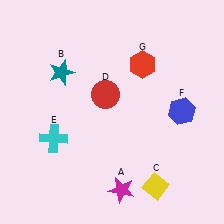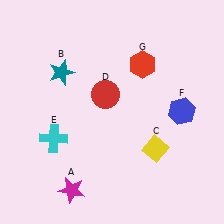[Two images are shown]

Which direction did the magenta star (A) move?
The magenta star (A) moved left.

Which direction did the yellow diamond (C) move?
The yellow diamond (C) moved up.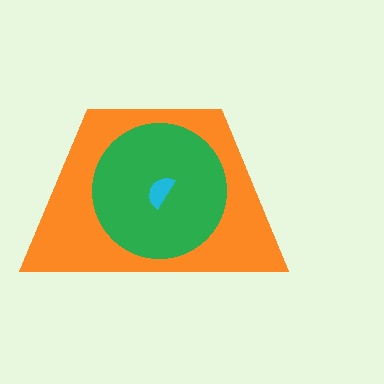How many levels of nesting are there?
3.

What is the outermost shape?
The orange trapezoid.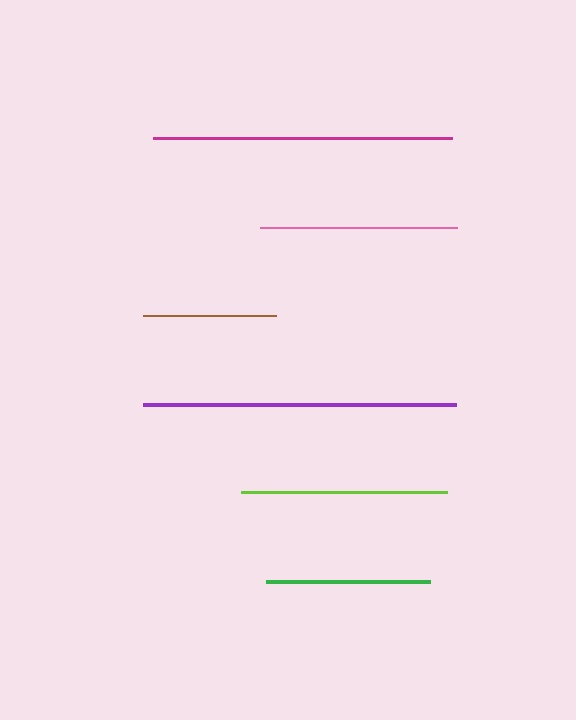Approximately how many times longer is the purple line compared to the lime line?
The purple line is approximately 1.5 times the length of the lime line.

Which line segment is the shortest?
The brown line is the shortest at approximately 133 pixels.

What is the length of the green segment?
The green segment is approximately 164 pixels long.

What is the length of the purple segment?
The purple segment is approximately 313 pixels long.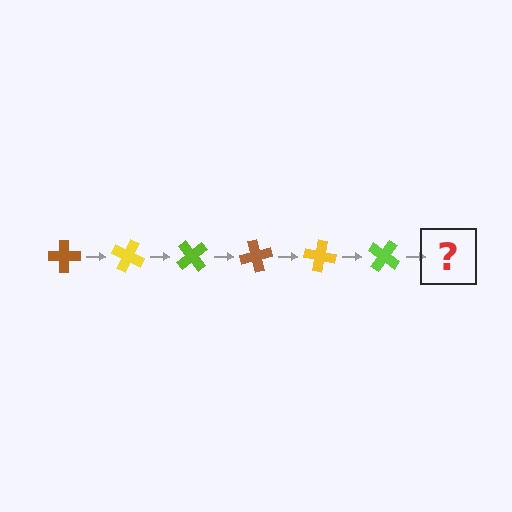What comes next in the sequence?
The next element should be a brown cross, rotated 150 degrees from the start.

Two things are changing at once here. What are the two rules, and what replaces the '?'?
The two rules are that it rotates 25 degrees each step and the color cycles through brown, yellow, and lime. The '?' should be a brown cross, rotated 150 degrees from the start.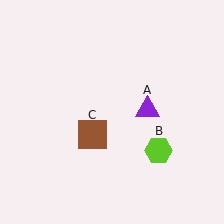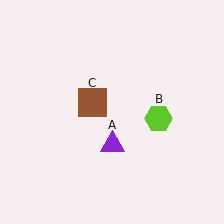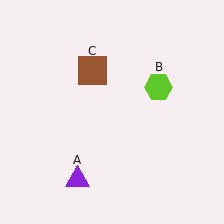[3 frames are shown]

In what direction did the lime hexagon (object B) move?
The lime hexagon (object B) moved up.